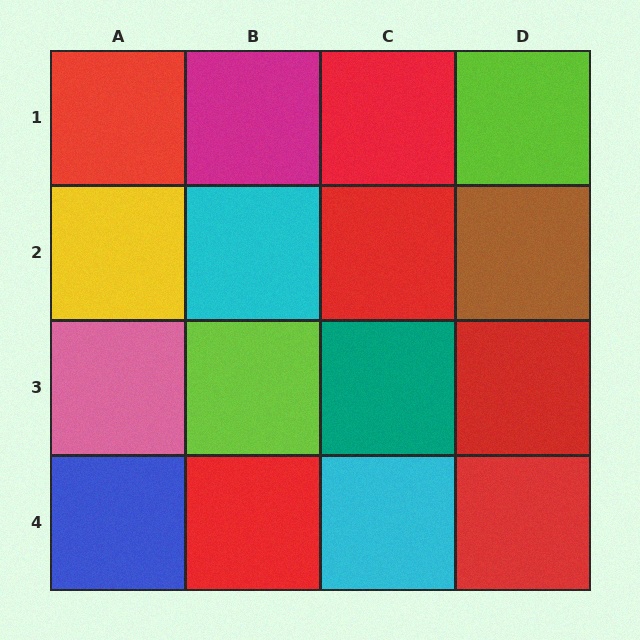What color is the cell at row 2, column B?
Cyan.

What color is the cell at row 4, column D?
Red.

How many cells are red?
6 cells are red.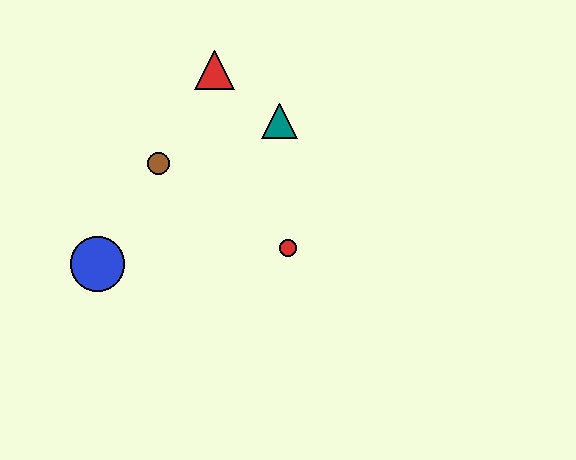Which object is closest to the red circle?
The teal triangle is closest to the red circle.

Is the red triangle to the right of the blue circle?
Yes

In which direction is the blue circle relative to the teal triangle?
The blue circle is to the left of the teal triangle.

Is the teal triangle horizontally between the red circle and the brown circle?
Yes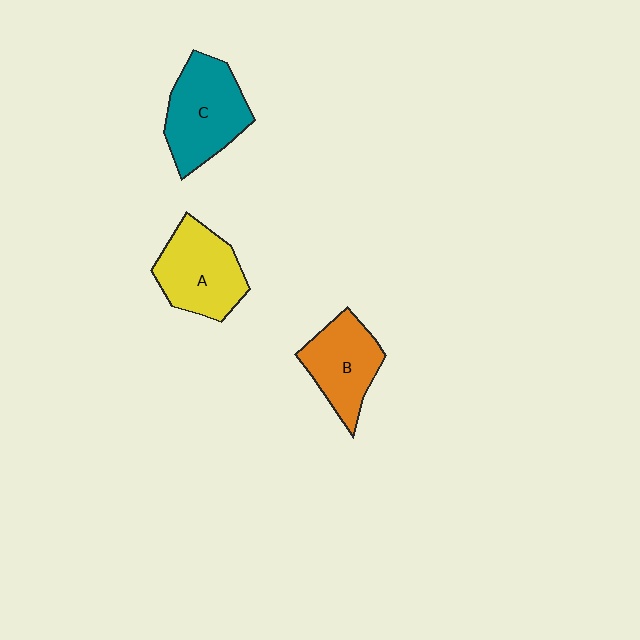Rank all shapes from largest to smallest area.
From largest to smallest: C (teal), A (yellow), B (orange).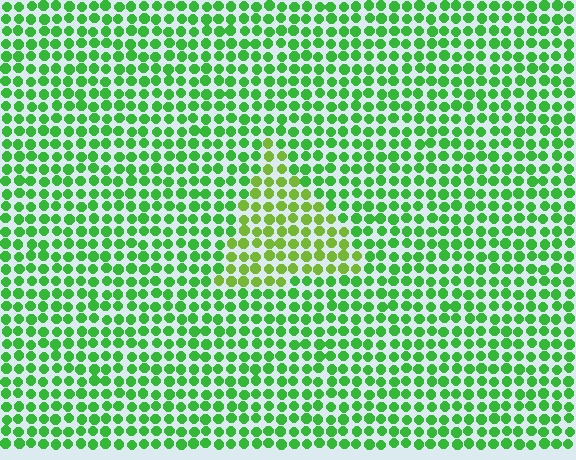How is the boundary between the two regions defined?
The boundary is defined purely by a slight shift in hue (about 31 degrees). Spacing, size, and orientation are identical on both sides.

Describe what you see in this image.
The image is filled with small green elements in a uniform arrangement. A triangle-shaped region is visible where the elements are tinted to a slightly different hue, forming a subtle color boundary.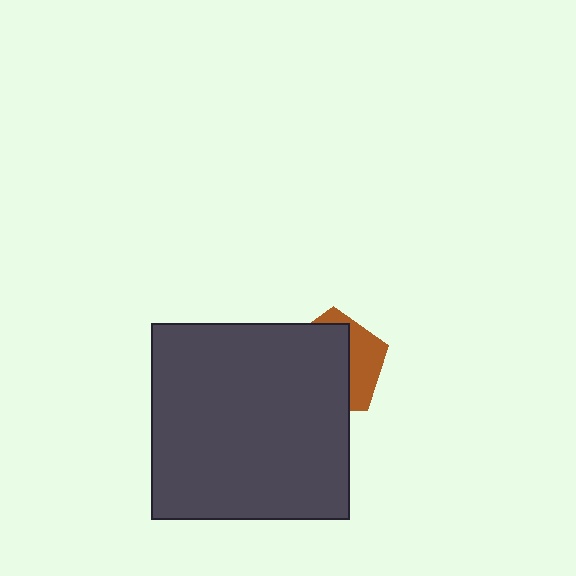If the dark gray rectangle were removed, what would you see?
You would see the complete brown pentagon.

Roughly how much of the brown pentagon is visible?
A small part of it is visible (roughly 36%).